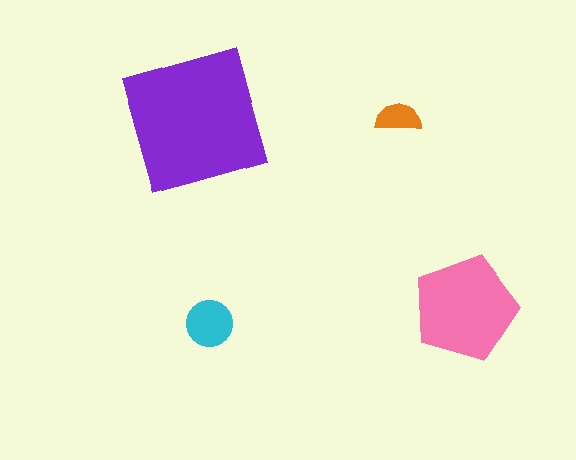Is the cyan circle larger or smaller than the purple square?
Smaller.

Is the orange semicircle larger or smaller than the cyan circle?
Smaller.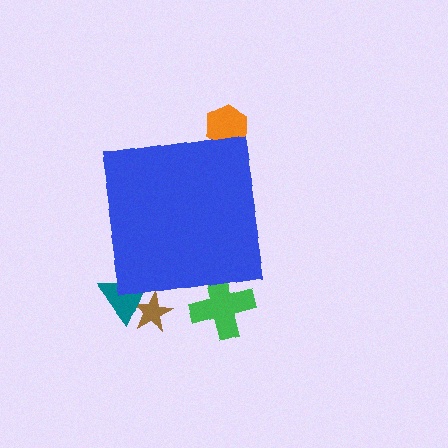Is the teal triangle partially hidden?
Yes, the teal triangle is partially hidden behind the blue square.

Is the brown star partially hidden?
Yes, the brown star is partially hidden behind the blue square.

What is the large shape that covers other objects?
A blue square.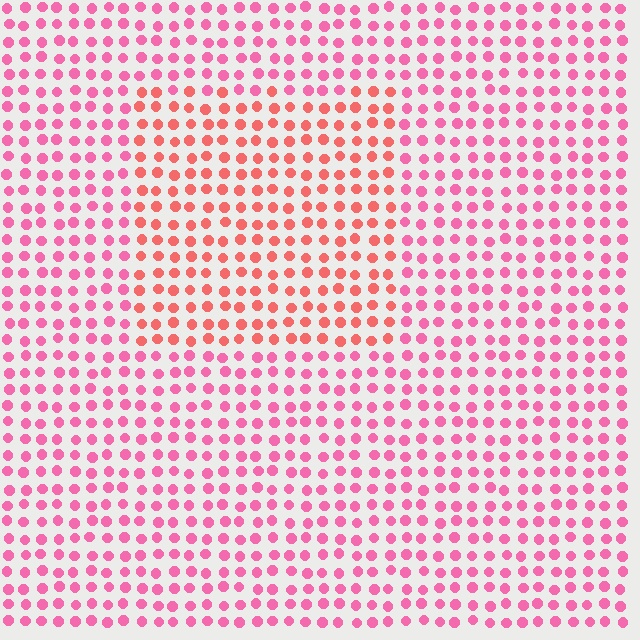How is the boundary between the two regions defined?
The boundary is defined purely by a slight shift in hue (about 30 degrees). Spacing, size, and orientation are identical on both sides.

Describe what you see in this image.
The image is filled with small pink elements in a uniform arrangement. A rectangle-shaped region is visible where the elements are tinted to a slightly different hue, forming a subtle color boundary.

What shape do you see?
I see a rectangle.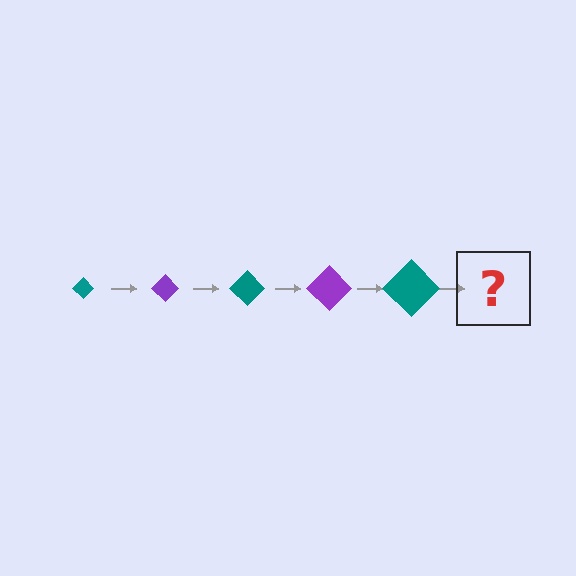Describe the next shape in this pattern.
It should be a purple diamond, larger than the previous one.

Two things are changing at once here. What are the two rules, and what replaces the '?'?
The two rules are that the diamond grows larger each step and the color cycles through teal and purple. The '?' should be a purple diamond, larger than the previous one.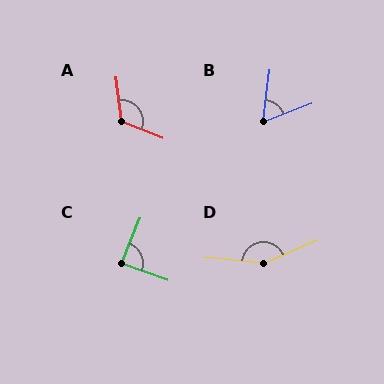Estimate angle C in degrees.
Approximately 88 degrees.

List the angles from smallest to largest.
B (62°), C (88°), A (119°), D (151°).